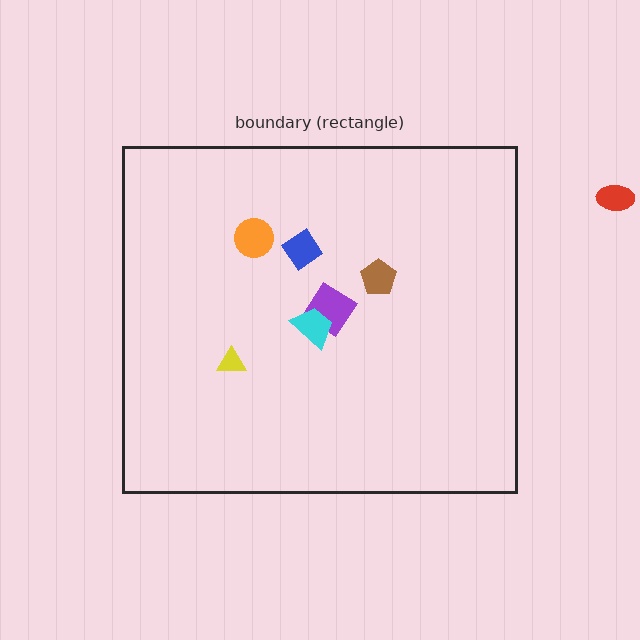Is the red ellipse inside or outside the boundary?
Outside.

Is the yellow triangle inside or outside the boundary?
Inside.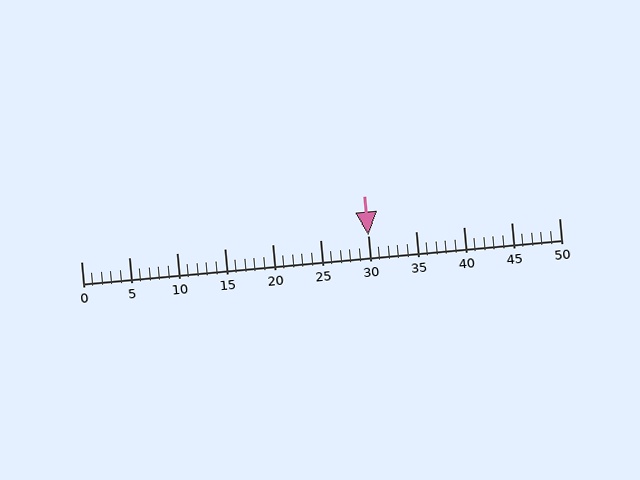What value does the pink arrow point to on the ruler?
The pink arrow points to approximately 30.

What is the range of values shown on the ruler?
The ruler shows values from 0 to 50.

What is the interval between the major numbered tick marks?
The major tick marks are spaced 5 units apart.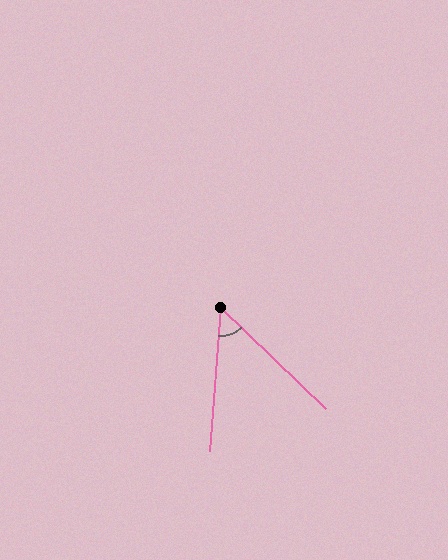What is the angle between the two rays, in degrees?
Approximately 51 degrees.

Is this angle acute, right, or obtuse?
It is acute.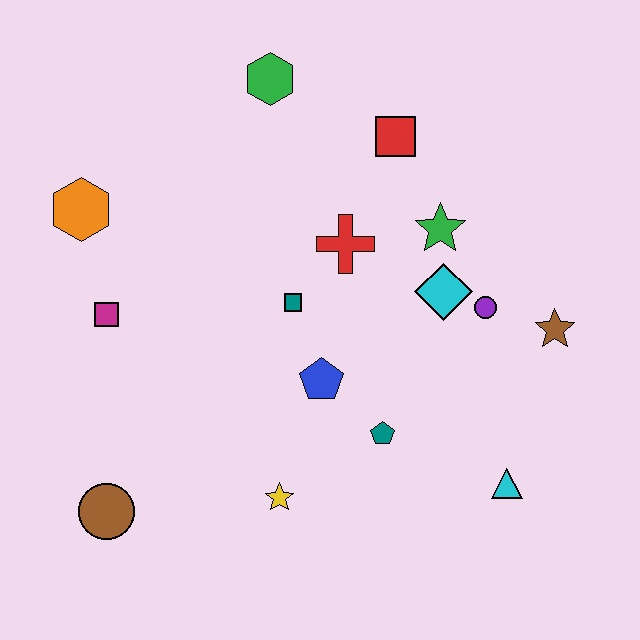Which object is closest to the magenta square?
The orange hexagon is closest to the magenta square.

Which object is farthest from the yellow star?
The green hexagon is farthest from the yellow star.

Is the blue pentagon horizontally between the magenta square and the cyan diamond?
Yes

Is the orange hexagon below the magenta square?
No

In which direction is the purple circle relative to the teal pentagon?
The purple circle is above the teal pentagon.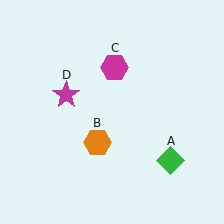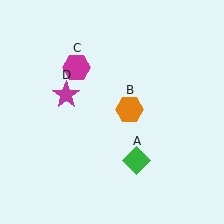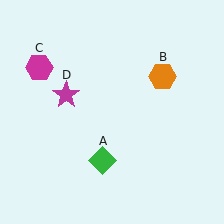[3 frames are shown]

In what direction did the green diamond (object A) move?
The green diamond (object A) moved left.